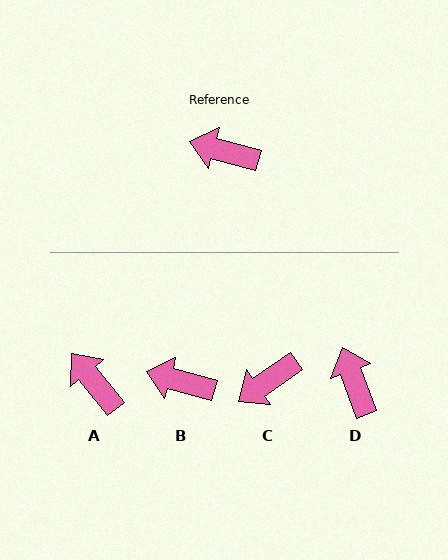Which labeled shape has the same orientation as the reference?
B.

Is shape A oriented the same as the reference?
No, it is off by about 36 degrees.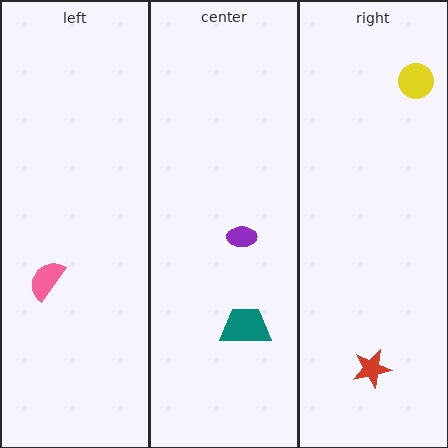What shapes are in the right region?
The yellow circle, the red star.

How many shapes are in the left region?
1.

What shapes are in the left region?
The pink semicircle.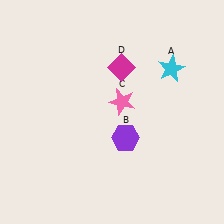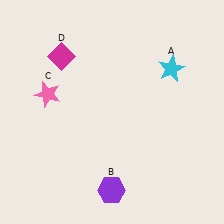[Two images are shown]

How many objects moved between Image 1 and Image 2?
3 objects moved between the two images.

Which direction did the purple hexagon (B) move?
The purple hexagon (B) moved down.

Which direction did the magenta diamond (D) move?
The magenta diamond (D) moved left.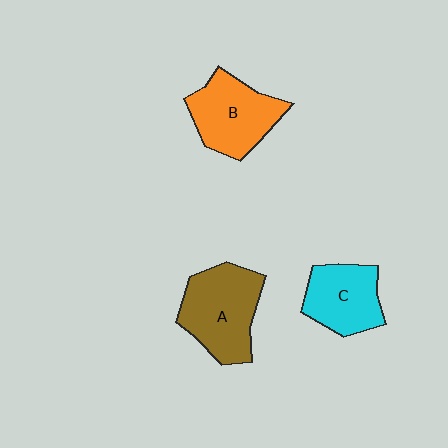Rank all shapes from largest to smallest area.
From largest to smallest: A (brown), B (orange), C (cyan).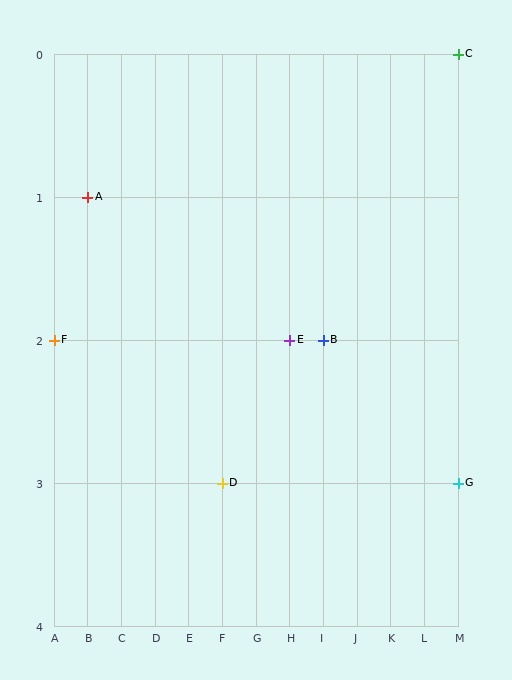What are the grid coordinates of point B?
Point B is at grid coordinates (I, 2).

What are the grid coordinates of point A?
Point A is at grid coordinates (B, 1).